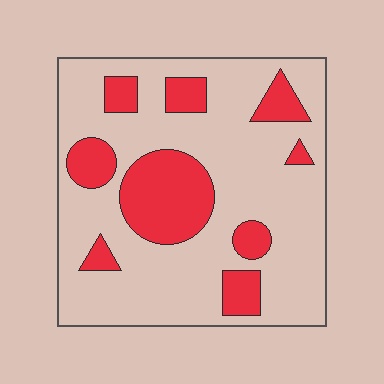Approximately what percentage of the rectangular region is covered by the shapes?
Approximately 25%.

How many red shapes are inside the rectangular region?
9.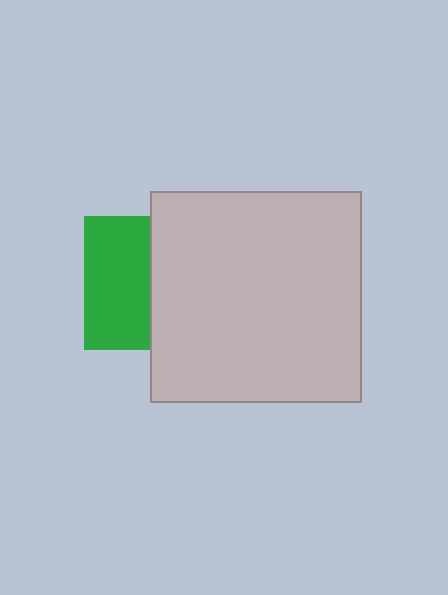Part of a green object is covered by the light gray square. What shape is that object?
It is a square.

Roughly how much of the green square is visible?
About half of it is visible (roughly 49%).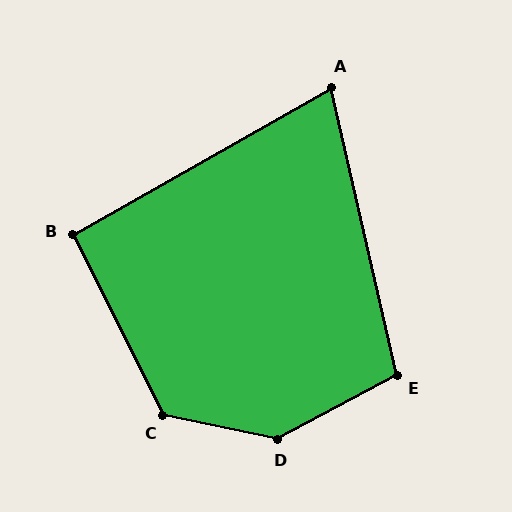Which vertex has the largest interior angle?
D, at approximately 140 degrees.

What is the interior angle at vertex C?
Approximately 128 degrees (obtuse).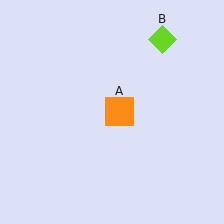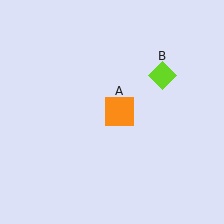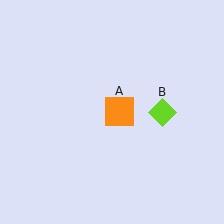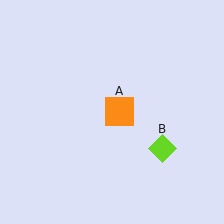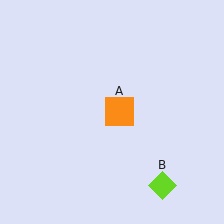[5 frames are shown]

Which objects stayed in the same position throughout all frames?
Orange square (object A) remained stationary.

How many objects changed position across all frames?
1 object changed position: lime diamond (object B).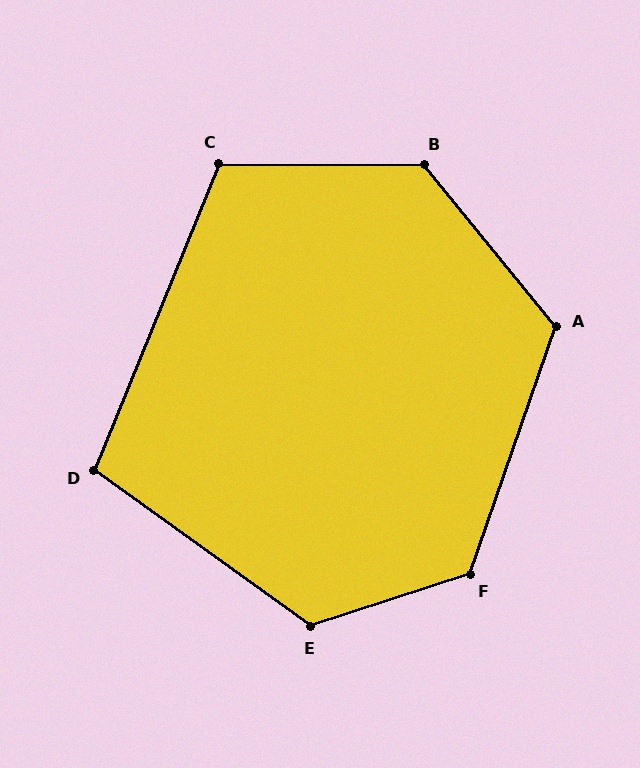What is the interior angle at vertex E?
Approximately 126 degrees (obtuse).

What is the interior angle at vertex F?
Approximately 127 degrees (obtuse).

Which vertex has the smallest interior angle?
D, at approximately 103 degrees.